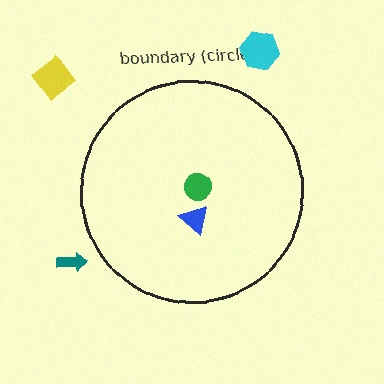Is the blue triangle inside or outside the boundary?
Inside.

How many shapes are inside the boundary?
2 inside, 3 outside.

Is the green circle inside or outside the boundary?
Inside.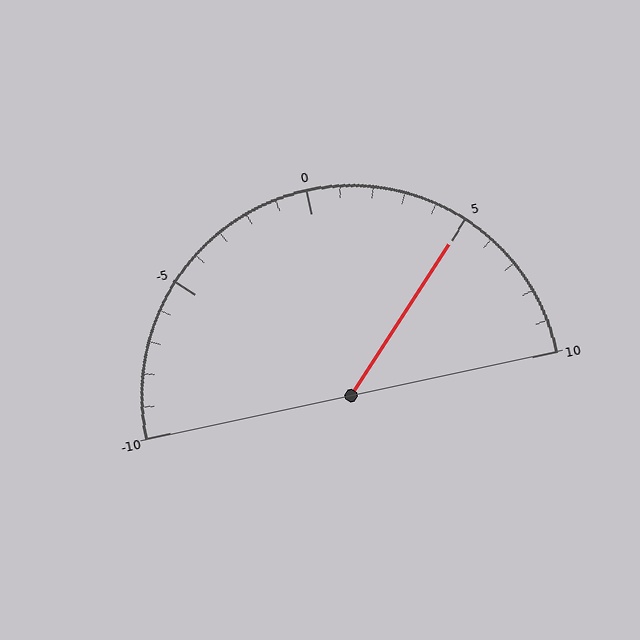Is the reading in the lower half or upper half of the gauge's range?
The reading is in the upper half of the range (-10 to 10).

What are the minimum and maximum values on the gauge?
The gauge ranges from -10 to 10.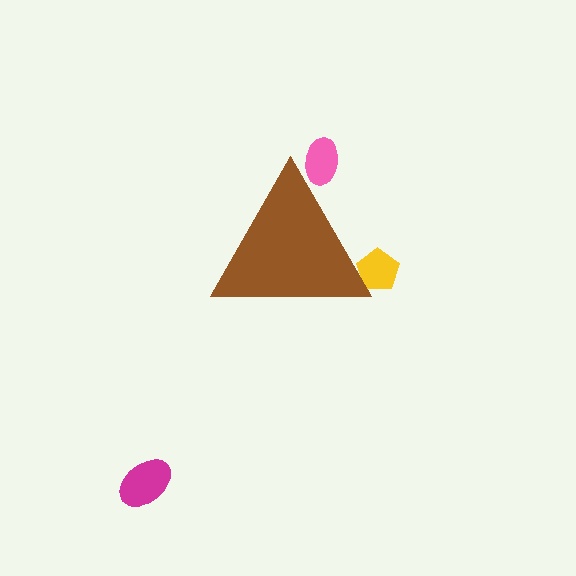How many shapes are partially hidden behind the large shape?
2 shapes are partially hidden.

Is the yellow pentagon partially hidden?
Yes, the yellow pentagon is partially hidden behind the brown triangle.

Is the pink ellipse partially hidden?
Yes, the pink ellipse is partially hidden behind the brown triangle.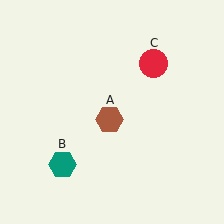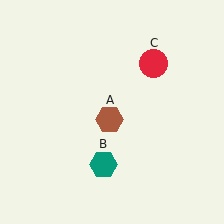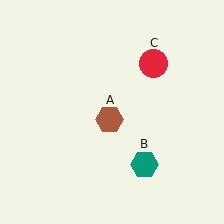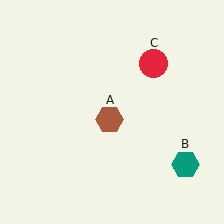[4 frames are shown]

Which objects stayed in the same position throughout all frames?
Brown hexagon (object A) and red circle (object C) remained stationary.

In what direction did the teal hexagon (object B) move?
The teal hexagon (object B) moved right.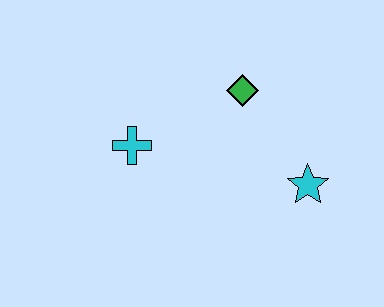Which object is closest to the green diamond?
The cyan star is closest to the green diamond.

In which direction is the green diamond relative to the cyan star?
The green diamond is above the cyan star.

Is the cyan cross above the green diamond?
No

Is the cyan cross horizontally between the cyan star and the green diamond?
No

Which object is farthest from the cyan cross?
The cyan star is farthest from the cyan cross.